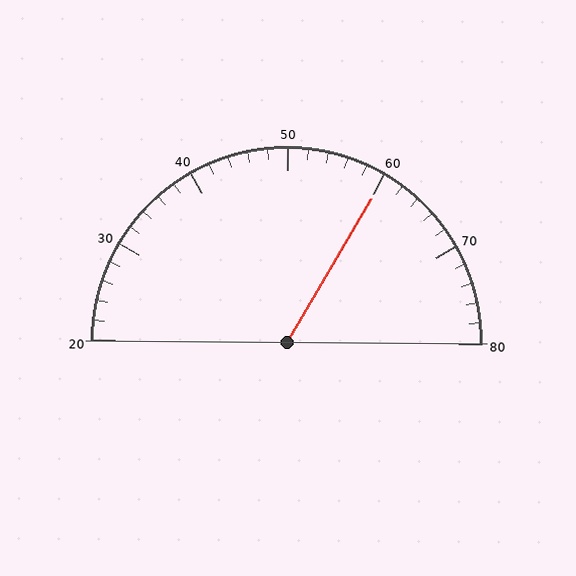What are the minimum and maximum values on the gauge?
The gauge ranges from 20 to 80.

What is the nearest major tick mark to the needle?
The nearest major tick mark is 60.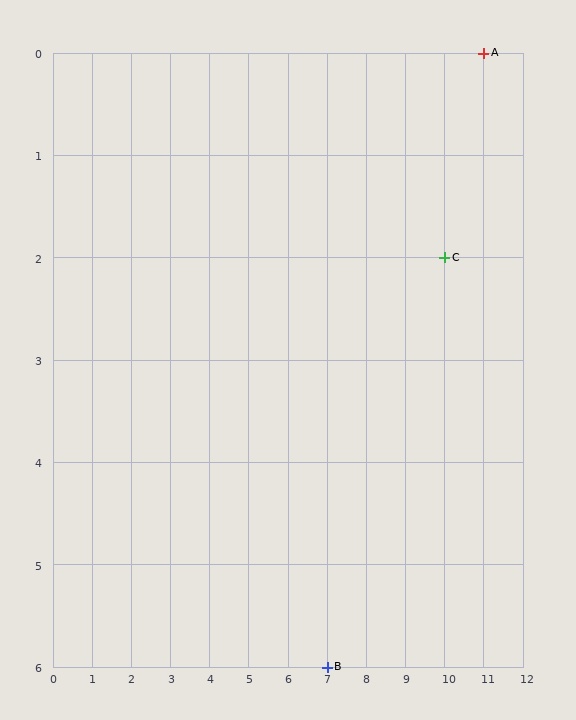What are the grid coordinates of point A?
Point A is at grid coordinates (11, 0).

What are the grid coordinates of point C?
Point C is at grid coordinates (10, 2).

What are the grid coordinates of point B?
Point B is at grid coordinates (7, 6).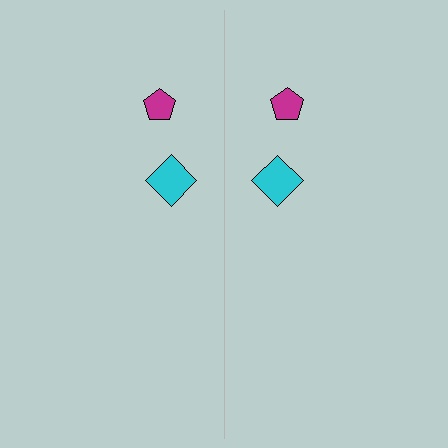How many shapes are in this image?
There are 4 shapes in this image.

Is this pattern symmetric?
Yes, this pattern has bilateral (reflection) symmetry.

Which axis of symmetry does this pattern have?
The pattern has a vertical axis of symmetry running through the center of the image.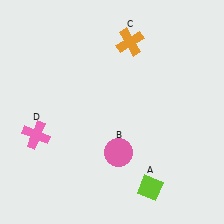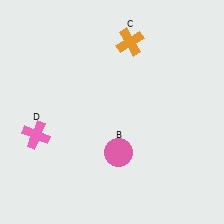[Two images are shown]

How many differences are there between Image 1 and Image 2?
There is 1 difference between the two images.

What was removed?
The lime diamond (A) was removed in Image 2.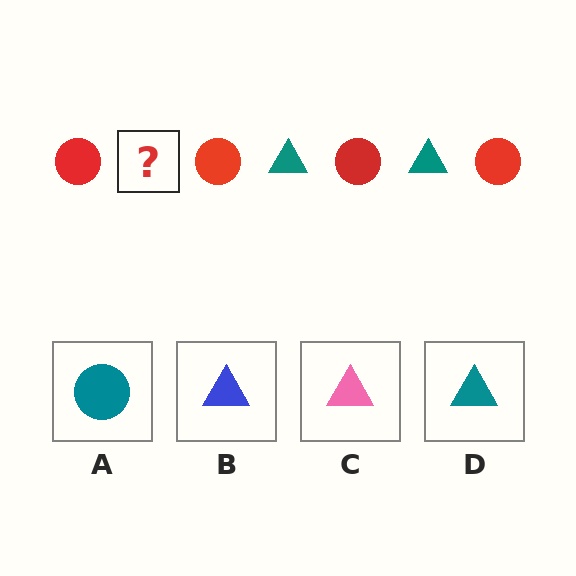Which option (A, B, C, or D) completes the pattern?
D.